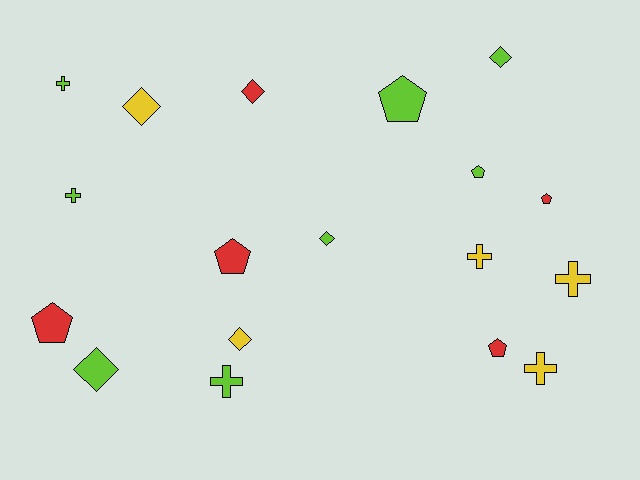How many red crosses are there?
There are no red crosses.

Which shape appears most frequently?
Pentagon, with 6 objects.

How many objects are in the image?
There are 18 objects.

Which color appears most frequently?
Lime, with 8 objects.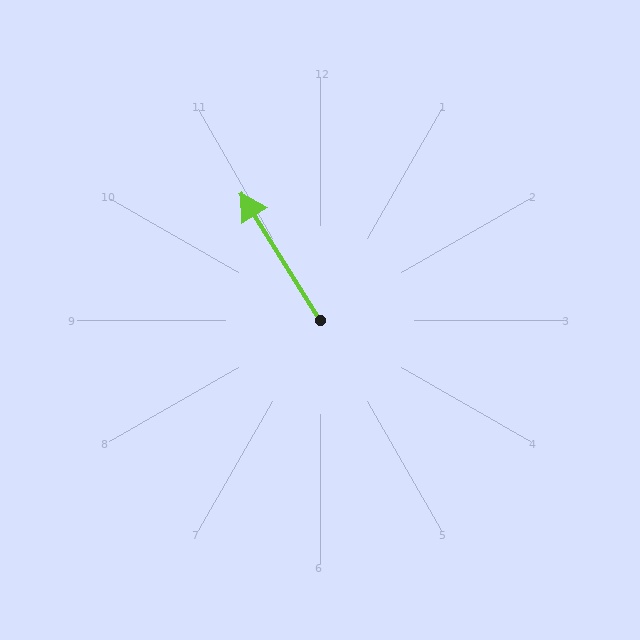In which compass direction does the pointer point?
Northwest.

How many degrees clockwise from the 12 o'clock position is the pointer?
Approximately 328 degrees.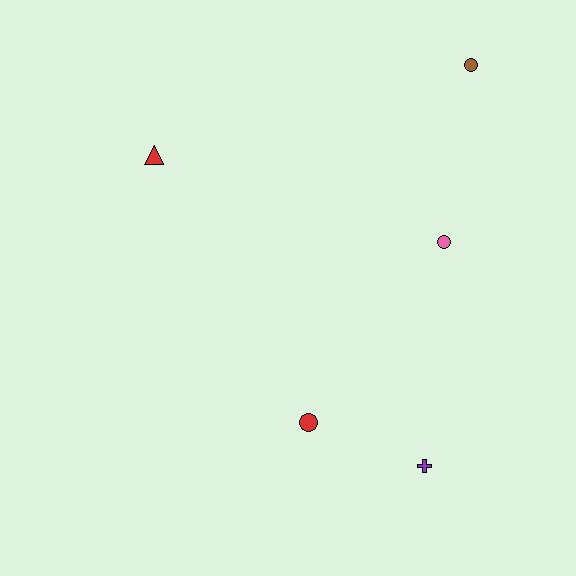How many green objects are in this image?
There are no green objects.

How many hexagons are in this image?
There are no hexagons.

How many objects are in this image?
There are 5 objects.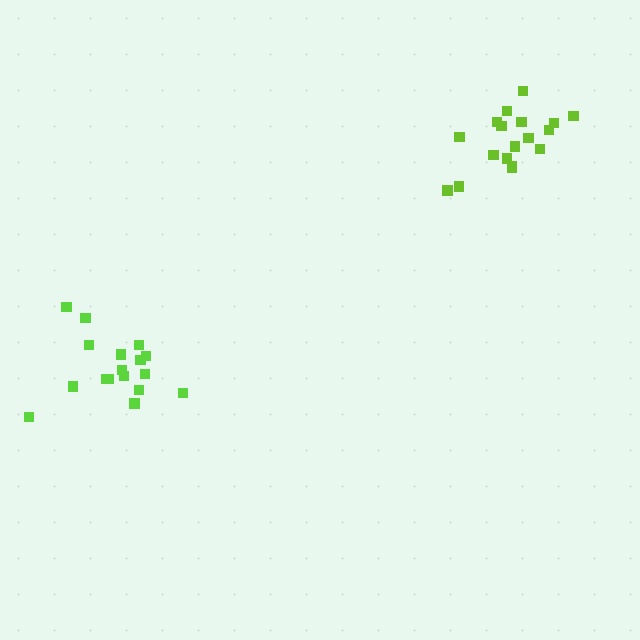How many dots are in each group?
Group 1: 17 dots, Group 2: 18 dots (35 total).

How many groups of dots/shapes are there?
There are 2 groups.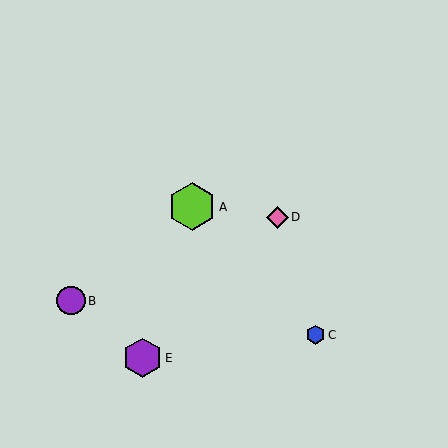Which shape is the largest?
The lime hexagon (labeled A) is the largest.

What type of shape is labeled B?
Shape B is a purple circle.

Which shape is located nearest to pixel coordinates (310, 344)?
The blue hexagon (labeled C) at (316, 335) is nearest to that location.